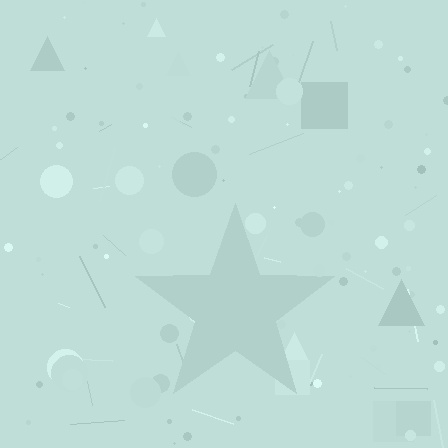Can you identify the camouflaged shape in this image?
The camouflaged shape is a star.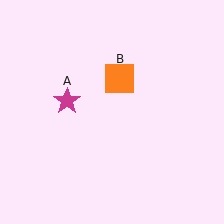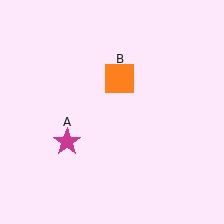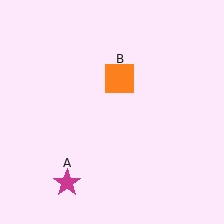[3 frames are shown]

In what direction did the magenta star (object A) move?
The magenta star (object A) moved down.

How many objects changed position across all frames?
1 object changed position: magenta star (object A).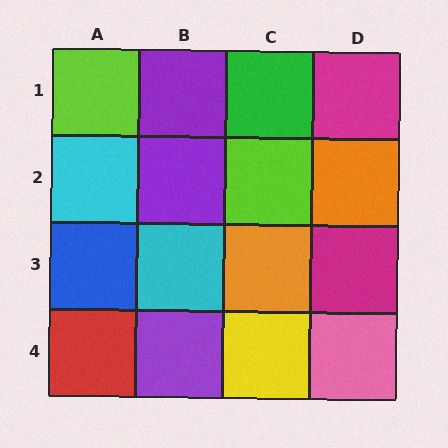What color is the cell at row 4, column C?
Yellow.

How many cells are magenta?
2 cells are magenta.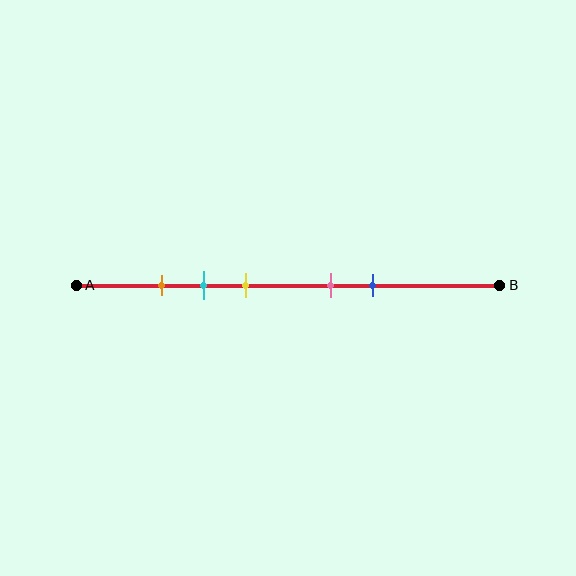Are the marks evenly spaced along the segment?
No, the marks are not evenly spaced.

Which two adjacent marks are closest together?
The orange and cyan marks are the closest adjacent pair.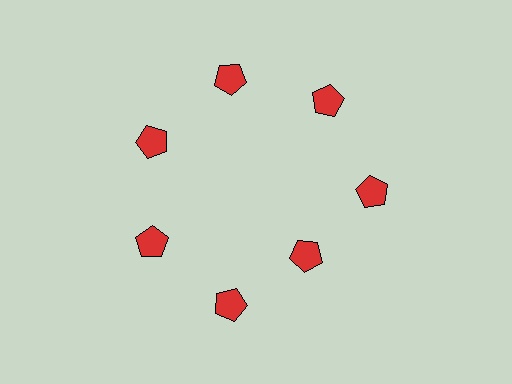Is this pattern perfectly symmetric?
No. The 7 red pentagons are arranged in a ring, but one element near the 5 o'clock position is pulled inward toward the center, breaking the 7-fold rotational symmetry.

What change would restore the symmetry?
The symmetry would be restored by moving it outward, back onto the ring so that all 7 pentagons sit at equal angles and equal distance from the center.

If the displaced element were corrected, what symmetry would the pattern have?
It would have 7-fold rotational symmetry — the pattern would map onto itself every 51 degrees.